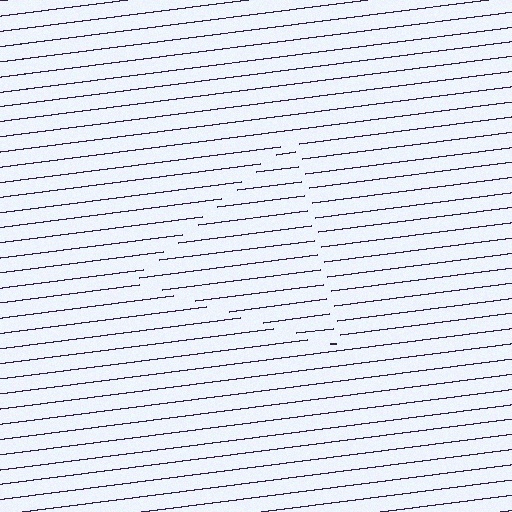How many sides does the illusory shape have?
3 sides — the line-ends trace a triangle.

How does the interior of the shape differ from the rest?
The interior of the shape contains the same grating, shifted by half a period — the contour is defined by the phase discontinuity where line-ends from the inner and outer gratings abut.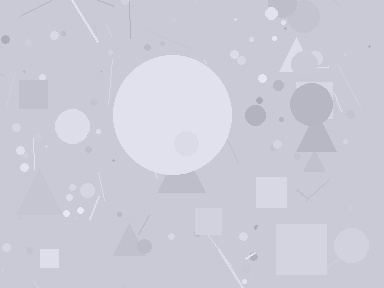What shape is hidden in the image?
A circle is hidden in the image.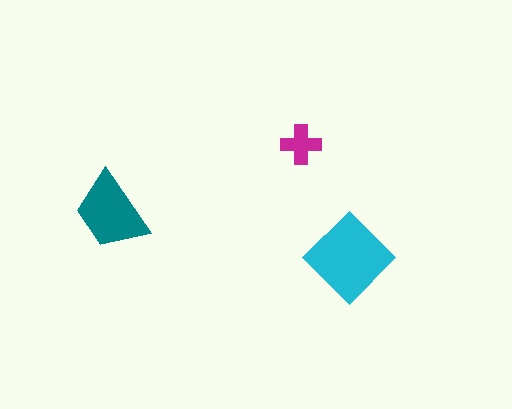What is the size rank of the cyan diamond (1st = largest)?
1st.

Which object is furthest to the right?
The cyan diamond is rightmost.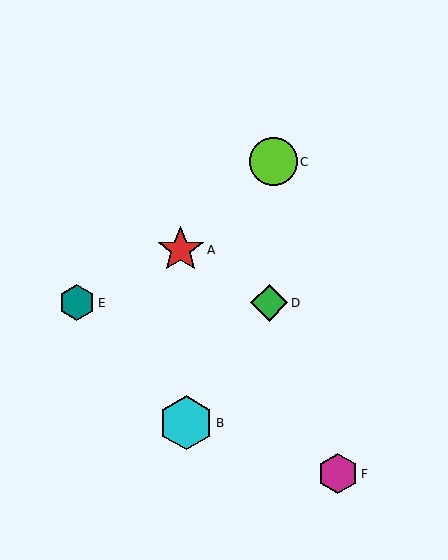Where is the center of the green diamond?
The center of the green diamond is at (269, 303).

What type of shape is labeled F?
Shape F is a magenta hexagon.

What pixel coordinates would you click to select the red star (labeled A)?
Click at (181, 250) to select the red star A.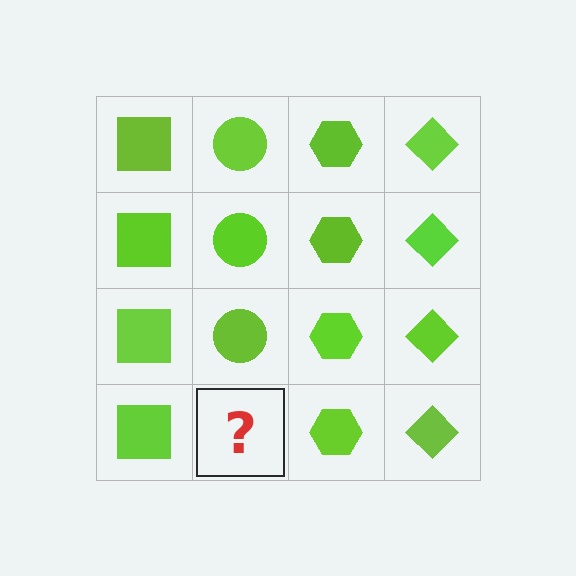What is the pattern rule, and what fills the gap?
The rule is that each column has a consistent shape. The gap should be filled with a lime circle.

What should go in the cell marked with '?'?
The missing cell should contain a lime circle.